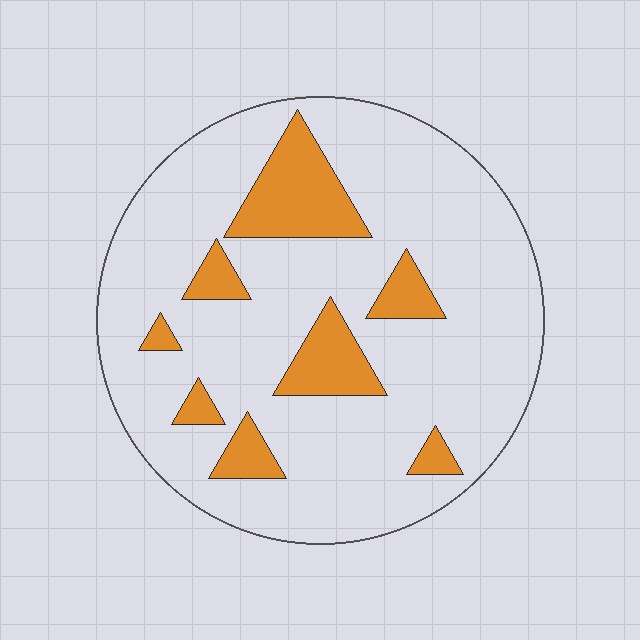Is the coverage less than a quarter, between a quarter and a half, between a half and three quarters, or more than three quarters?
Less than a quarter.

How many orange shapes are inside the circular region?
8.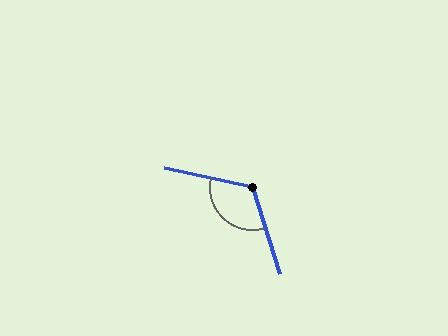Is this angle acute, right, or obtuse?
It is obtuse.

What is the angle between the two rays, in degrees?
Approximately 119 degrees.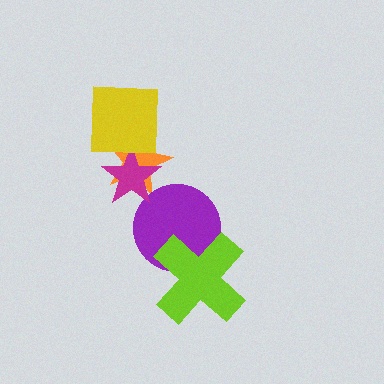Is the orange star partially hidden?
Yes, it is partially covered by another shape.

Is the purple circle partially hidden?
Yes, it is partially covered by another shape.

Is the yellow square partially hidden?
No, no other shape covers it.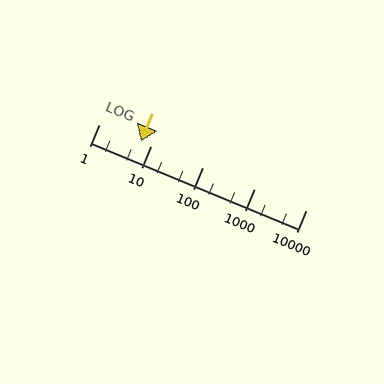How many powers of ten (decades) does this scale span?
The scale spans 4 decades, from 1 to 10000.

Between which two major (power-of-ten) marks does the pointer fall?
The pointer is between 1 and 10.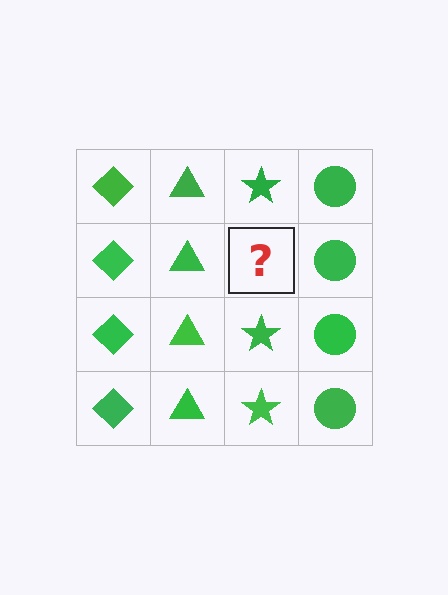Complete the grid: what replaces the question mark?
The question mark should be replaced with a green star.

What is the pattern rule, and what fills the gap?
The rule is that each column has a consistent shape. The gap should be filled with a green star.